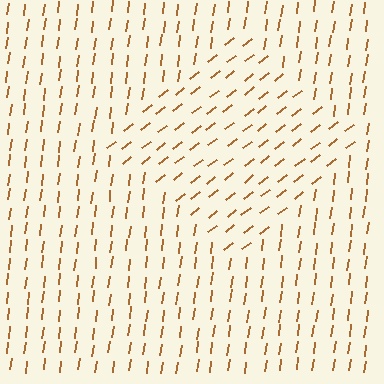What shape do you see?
I see a diamond.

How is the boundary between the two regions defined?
The boundary is defined purely by a change in line orientation (approximately 45 degrees difference). All lines are the same color and thickness.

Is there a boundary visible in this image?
Yes, there is a texture boundary formed by a change in line orientation.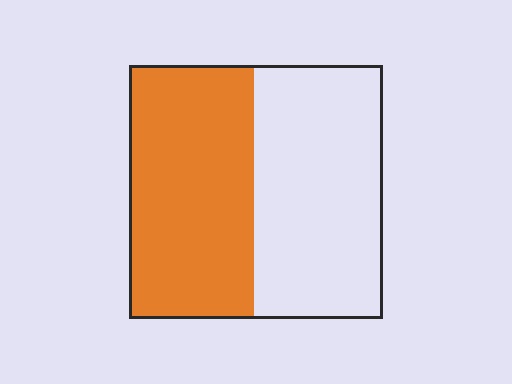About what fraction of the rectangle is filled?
About one half (1/2).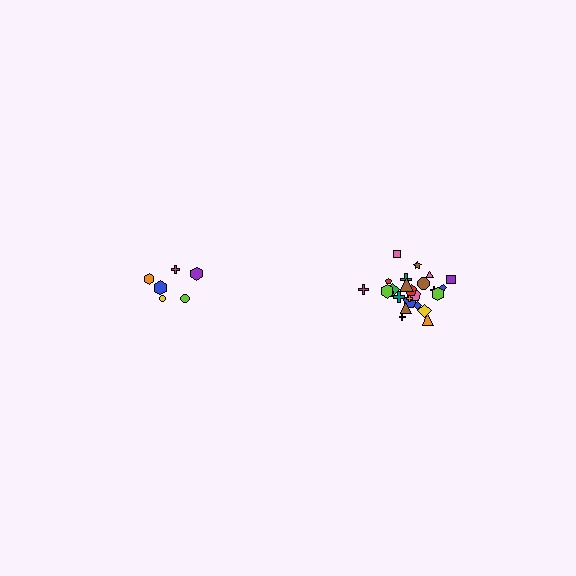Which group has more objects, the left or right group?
The right group.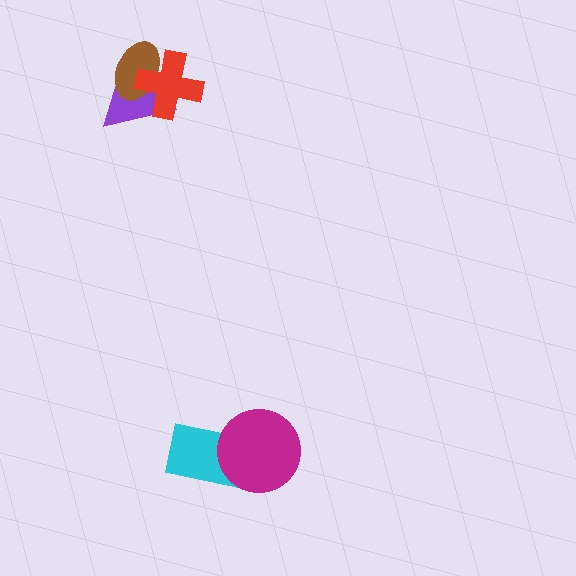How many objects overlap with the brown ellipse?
2 objects overlap with the brown ellipse.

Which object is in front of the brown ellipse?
The red cross is in front of the brown ellipse.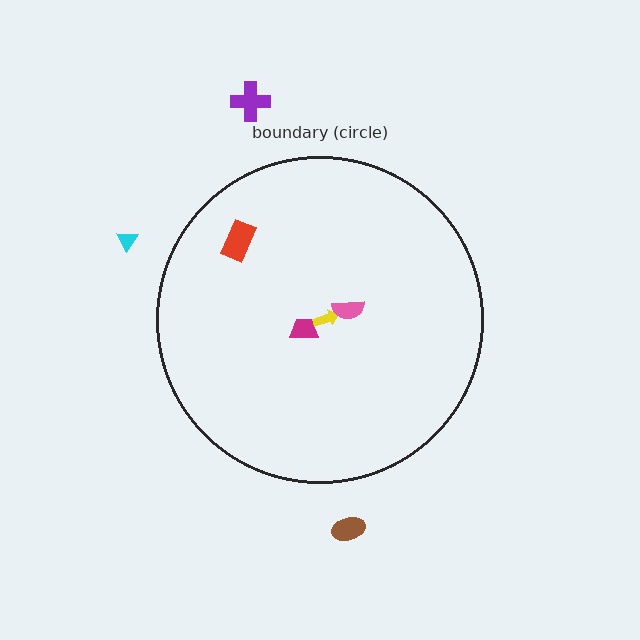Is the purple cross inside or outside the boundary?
Outside.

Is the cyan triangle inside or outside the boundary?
Outside.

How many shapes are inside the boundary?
4 inside, 3 outside.